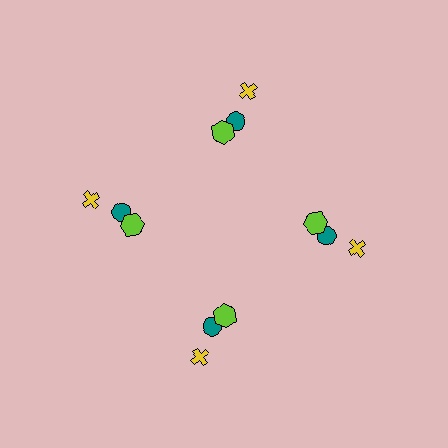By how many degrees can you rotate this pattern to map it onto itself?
The pattern maps onto itself every 90 degrees of rotation.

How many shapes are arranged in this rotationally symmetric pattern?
There are 12 shapes, arranged in 4 groups of 3.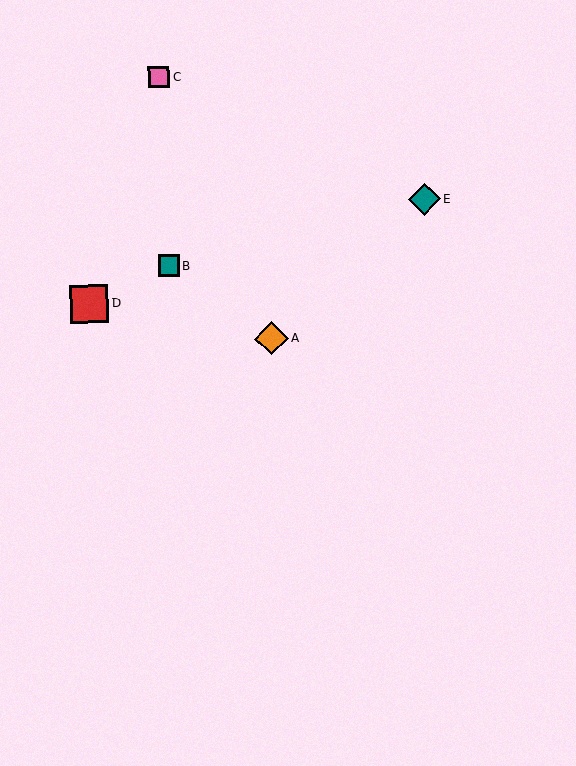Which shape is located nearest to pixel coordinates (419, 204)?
The teal diamond (labeled E) at (424, 199) is nearest to that location.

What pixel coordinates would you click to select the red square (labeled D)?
Click at (89, 304) to select the red square D.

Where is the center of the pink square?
The center of the pink square is at (159, 77).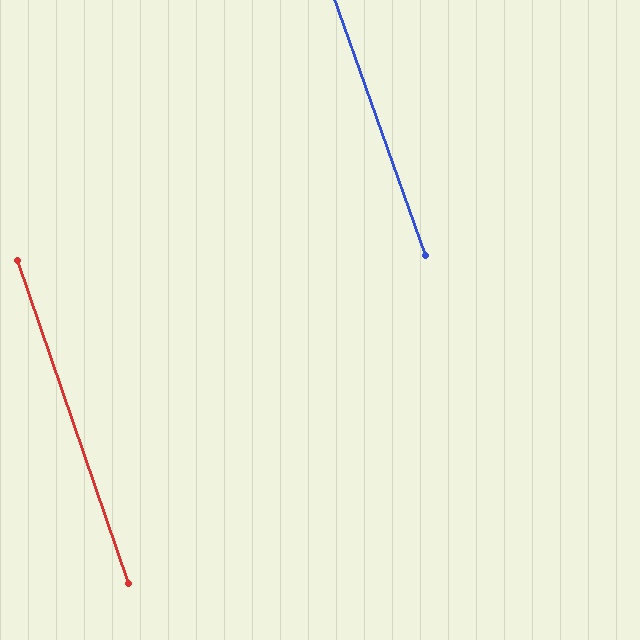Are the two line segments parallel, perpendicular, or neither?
Parallel — their directions differ by only 0.6°.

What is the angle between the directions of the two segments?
Approximately 1 degree.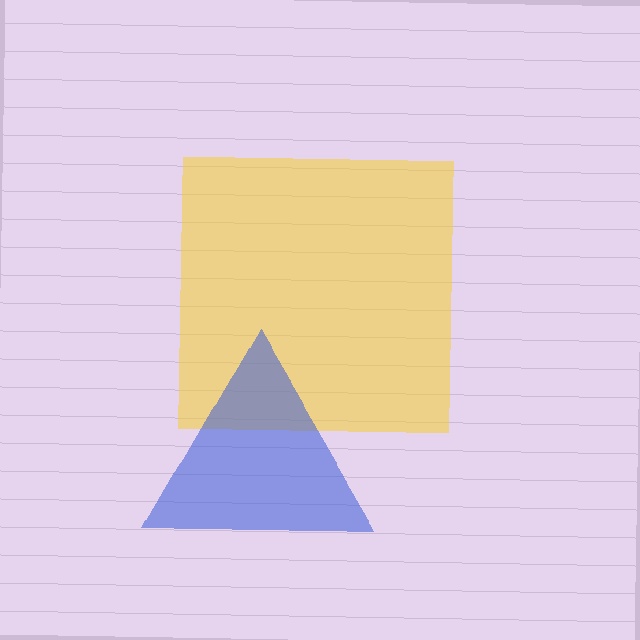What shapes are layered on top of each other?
The layered shapes are: a yellow square, a blue triangle.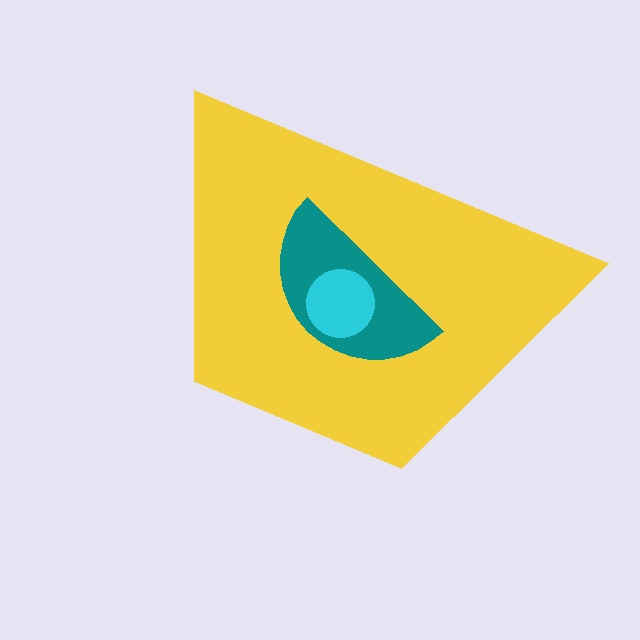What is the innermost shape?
The cyan circle.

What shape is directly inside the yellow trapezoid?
The teal semicircle.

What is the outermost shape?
The yellow trapezoid.